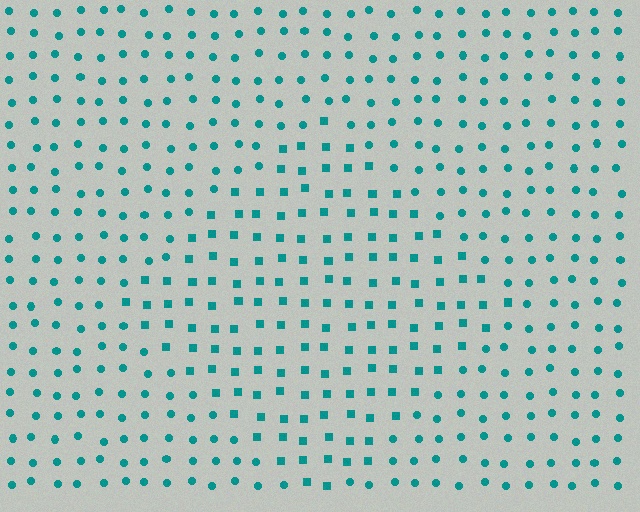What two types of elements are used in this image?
The image uses squares inside the diamond region and circles outside it.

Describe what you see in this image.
The image is filled with small teal elements arranged in a uniform grid. A diamond-shaped region contains squares, while the surrounding area contains circles. The boundary is defined purely by the change in element shape.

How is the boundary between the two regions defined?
The boundary is defined by a change in element shape: squares inside vs. circles outside. All elements share the same color and spacing.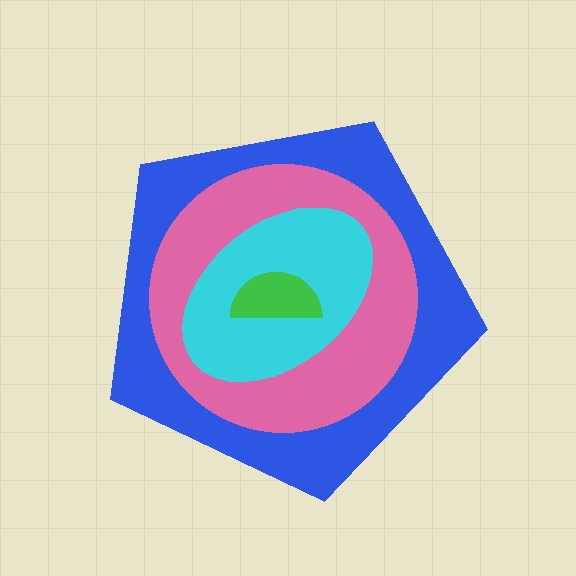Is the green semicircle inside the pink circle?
Yes.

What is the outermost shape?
The blue pentagon.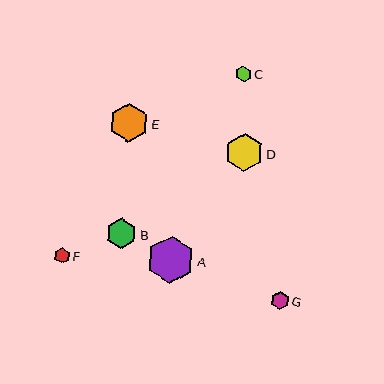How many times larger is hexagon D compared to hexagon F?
Hexagon D is approximately 2.5 times the size of hexagon F.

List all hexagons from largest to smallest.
From largest to smallest: A, E, D, B, G, C, F.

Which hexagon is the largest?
Hexagon A is the largest with a size of approximately 47 pixels.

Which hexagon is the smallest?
Hexagon F is the smallest with a size of approximately 15 pixels.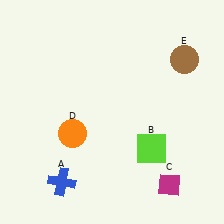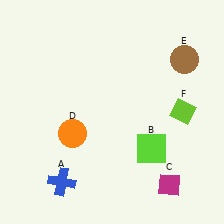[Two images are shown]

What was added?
A lime diamond (F) was added in Image 2.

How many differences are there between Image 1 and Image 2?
There is 1 difference between the two images.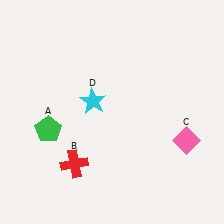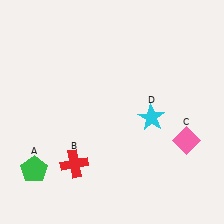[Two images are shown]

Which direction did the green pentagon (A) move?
The green pentagon (A) moved down.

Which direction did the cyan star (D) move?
The cyan star (D) moved right.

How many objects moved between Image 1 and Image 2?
2 objects moved between the two images.